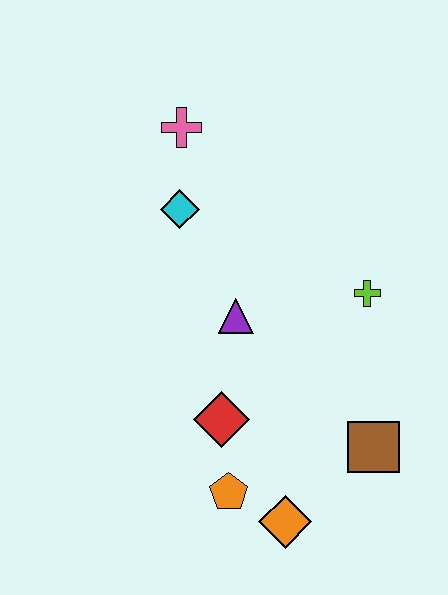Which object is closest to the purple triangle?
The red diamond is closest to the purple triangle.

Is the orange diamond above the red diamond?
No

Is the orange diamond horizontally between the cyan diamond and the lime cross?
Yes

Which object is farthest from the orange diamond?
The pink cross is farthest from the orange diamond.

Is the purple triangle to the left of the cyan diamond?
No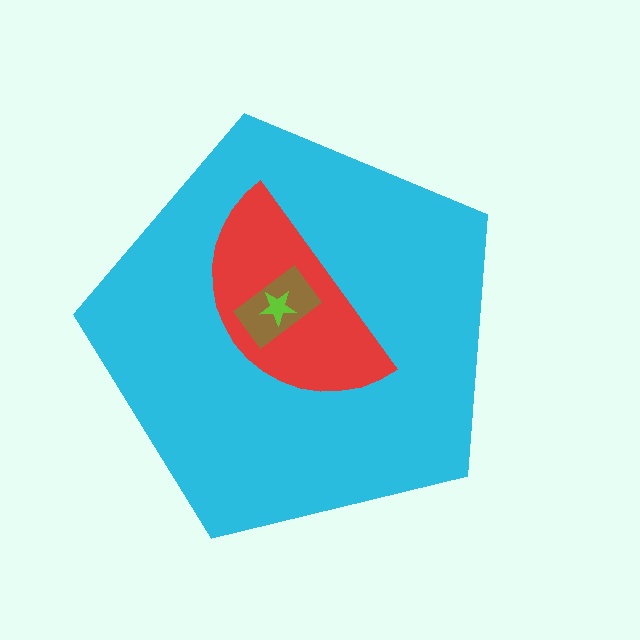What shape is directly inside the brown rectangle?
The lime star.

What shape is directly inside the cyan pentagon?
The red semicircle.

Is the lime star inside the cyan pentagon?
Yes.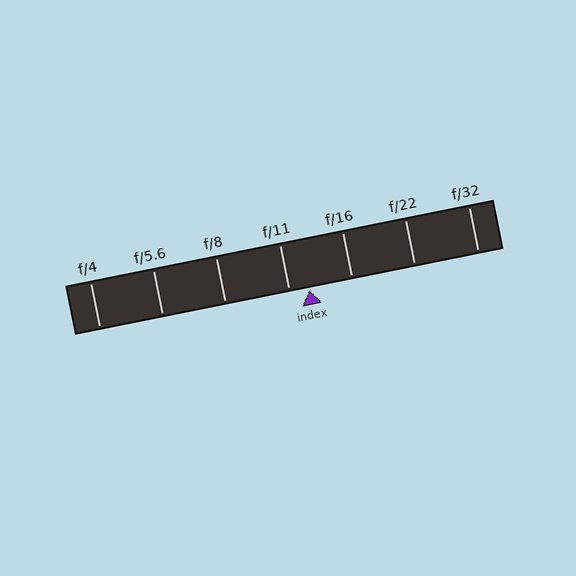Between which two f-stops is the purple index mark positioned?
The index mark is between f/11 and f/16.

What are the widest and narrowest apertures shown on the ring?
The widest aperture shown is f/4 and the narrowest is f/32.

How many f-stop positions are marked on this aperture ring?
There are 7 f-stop positions marked.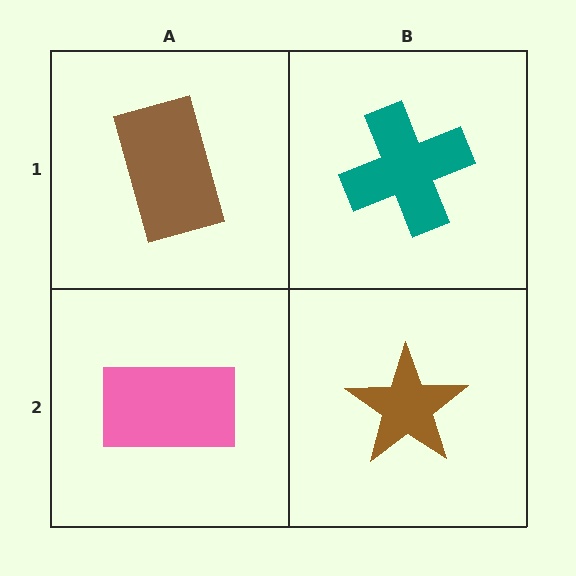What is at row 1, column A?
A brown rectangle.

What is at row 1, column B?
A teal cross.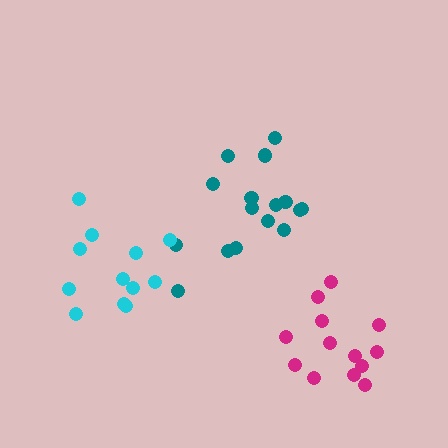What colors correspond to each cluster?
The clusters are colored: teal, magenta, cyan.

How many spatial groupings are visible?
There are 3 spatial groupings.